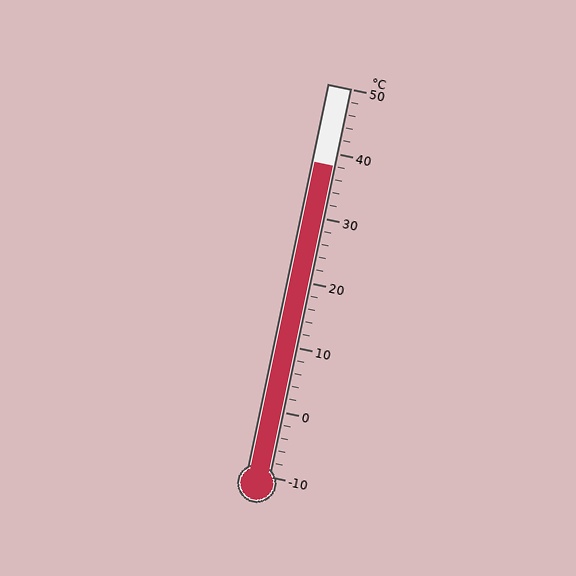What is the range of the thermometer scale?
The thermometer scale ranges from -10°C to 50°C.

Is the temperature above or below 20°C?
The temperature is above 20°C.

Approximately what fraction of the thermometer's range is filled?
The thermometer is filled to approximately 80% of its range.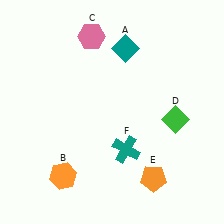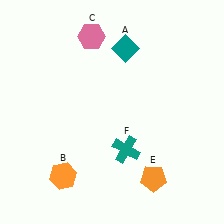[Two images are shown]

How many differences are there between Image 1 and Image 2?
There is 1 difference between the two images.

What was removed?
The green diamond (D) was removed in Image 2.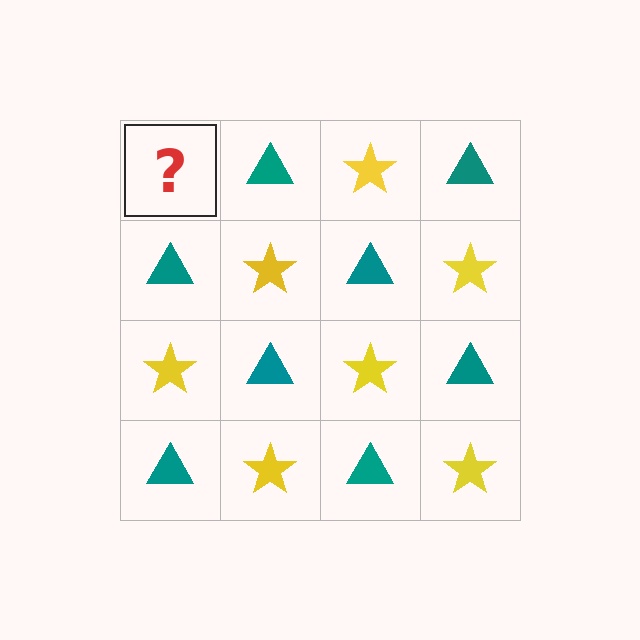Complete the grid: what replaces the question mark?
The question mark should be replaced with a yellow star.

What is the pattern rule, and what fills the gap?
The rule is that it alternates yellow star and teal triangle in a checkerboard pattern. The gap should be filled with a yellow star.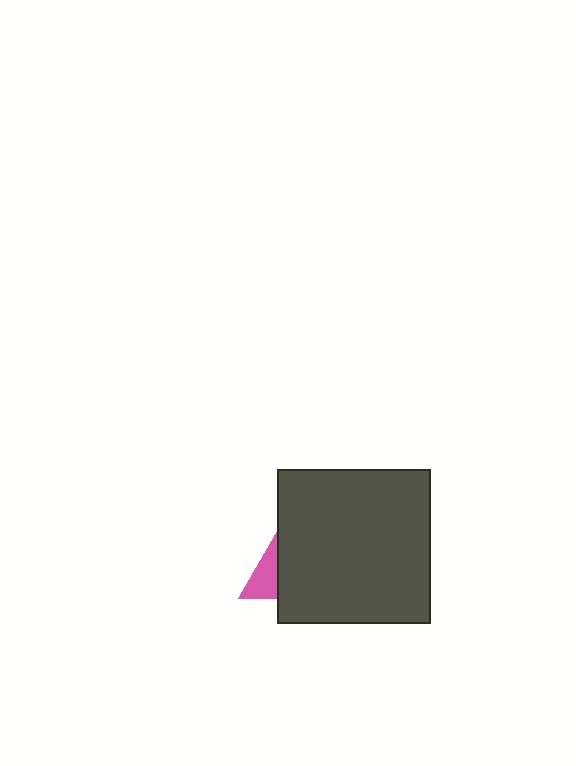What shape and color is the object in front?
The object in front is a dark gray square.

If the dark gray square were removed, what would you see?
You would see the complete pink triangle.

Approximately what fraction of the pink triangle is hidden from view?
Roughly 60% of the pink triangle is hidden behind the dark gray square.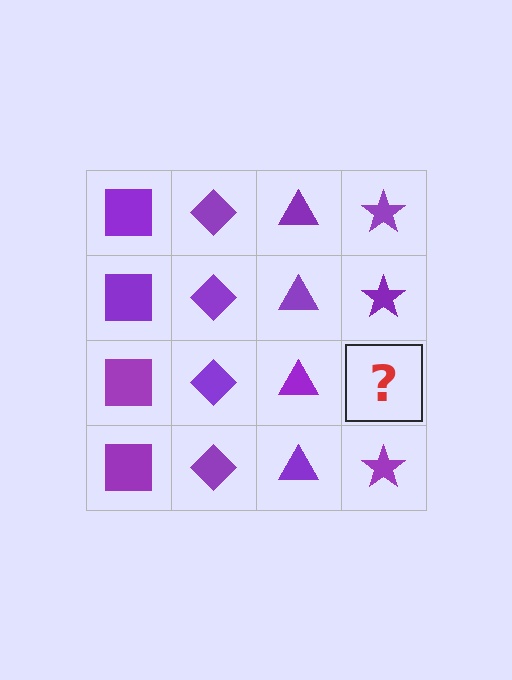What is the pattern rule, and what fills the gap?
The rule is that each column has a consistent shape. The gap should be filled with a purple star.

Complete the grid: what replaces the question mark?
The question mark should be replaced with a purple star.